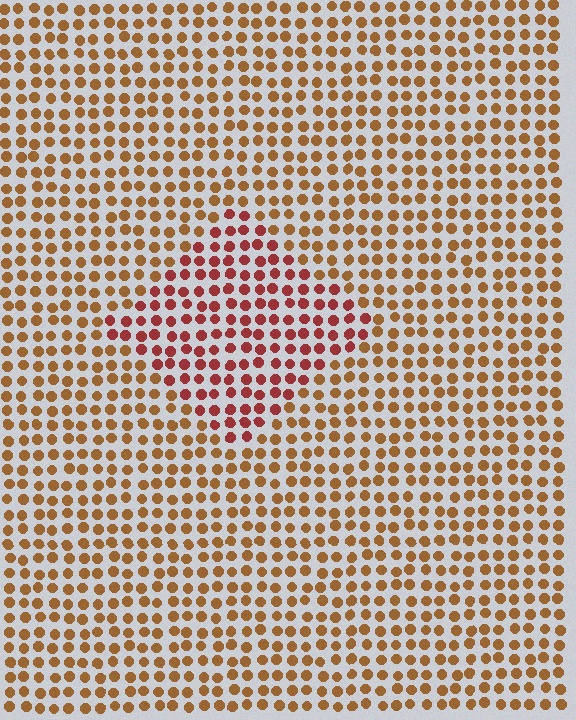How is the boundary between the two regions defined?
The boundary is defined purely by a slight shift in hue (about 33 degrees). Spacing, size, and orientation are identical on both sides.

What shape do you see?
I see a diamond.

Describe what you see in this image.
The image is filled with small brown elements in a uniform arrangement. A diamond-shaped region is visible where the elements are tinted to a slightly different hue, forming a subtle color boundary.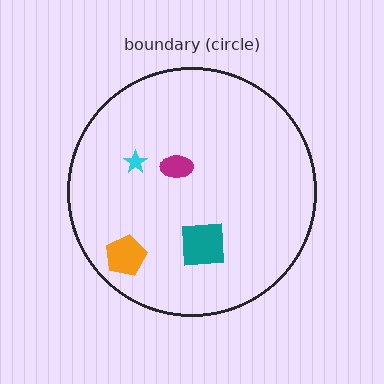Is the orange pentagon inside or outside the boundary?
Inside.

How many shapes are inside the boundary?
4 inside, 0 outside.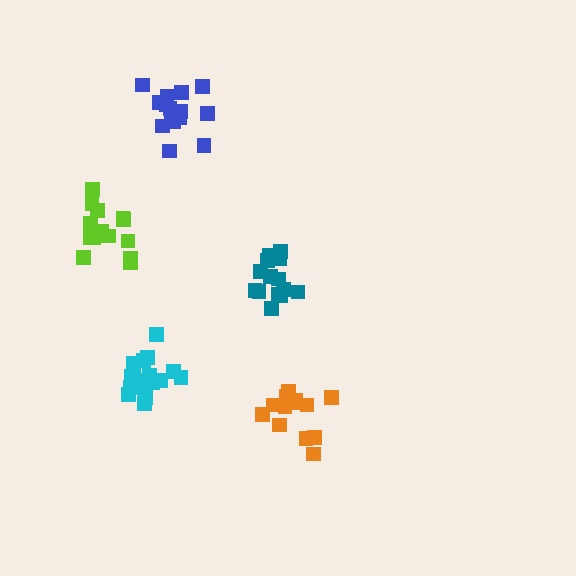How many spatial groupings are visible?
There are 5 spatial groupings.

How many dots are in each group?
Group 1: 15 dots, Group 2: 13 dots, Group 3: 15 dots, Group 4: 14 dots, Group 5: 17 dots (74 total).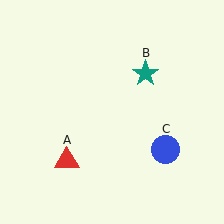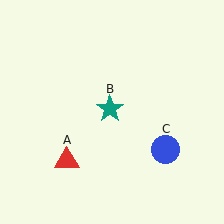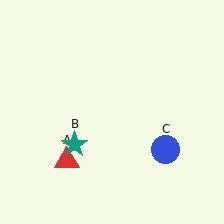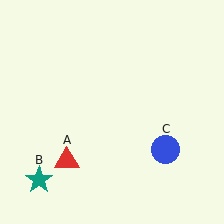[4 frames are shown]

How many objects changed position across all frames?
1 object changed position: teal star (object B).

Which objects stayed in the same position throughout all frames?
Red triangle (object A) and blue circle (object C) remained stationary.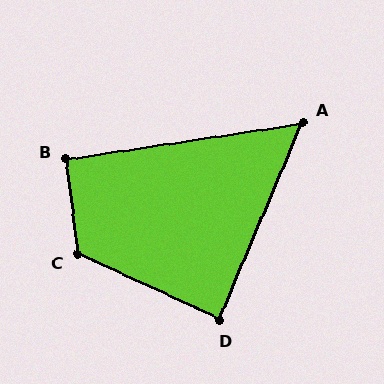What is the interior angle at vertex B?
Approximately 92 degrees (approximately right).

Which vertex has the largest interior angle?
C, at approximately 121 degrees.